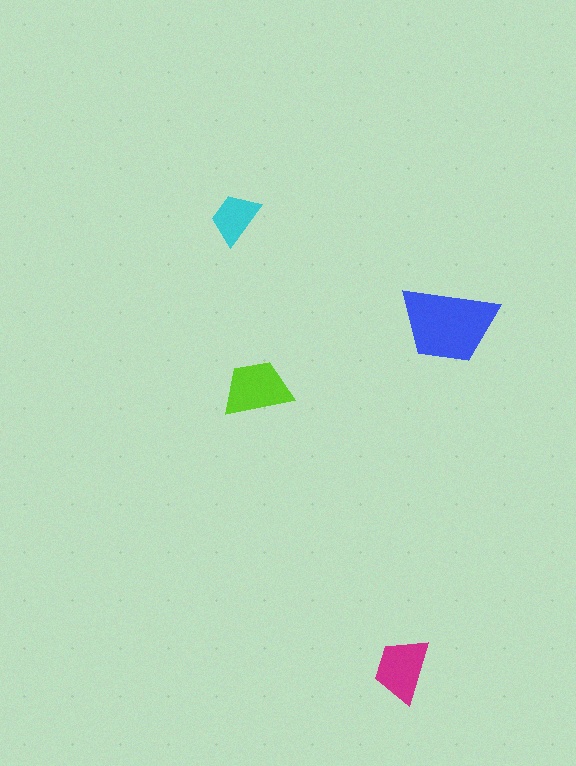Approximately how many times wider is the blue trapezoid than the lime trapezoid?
About 1.5 times wider.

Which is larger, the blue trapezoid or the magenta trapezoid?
The blue one.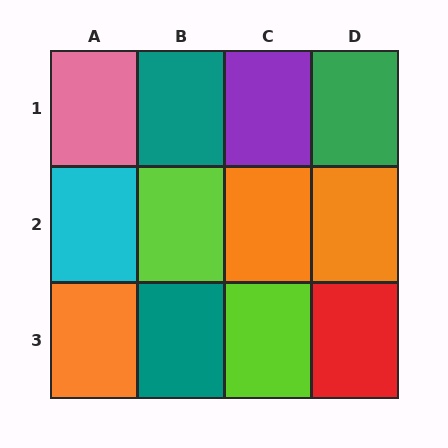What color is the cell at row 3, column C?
Lime.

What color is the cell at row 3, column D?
Red.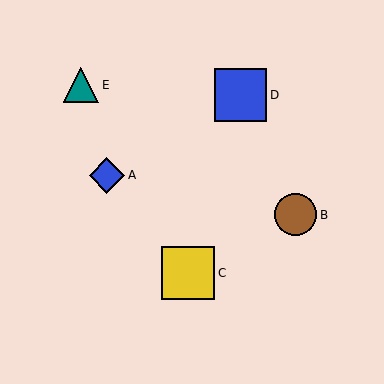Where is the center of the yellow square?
The center of the yellow square is at (188, 273).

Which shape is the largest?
The yellow square (labeled C) is the largest.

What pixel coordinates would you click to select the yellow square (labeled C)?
Click at (188, 273) to select the yellow square C.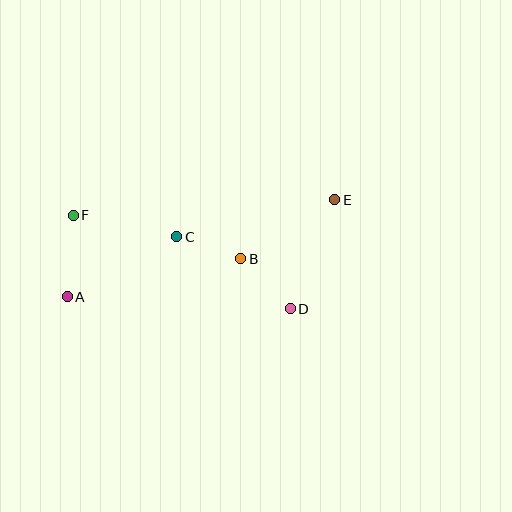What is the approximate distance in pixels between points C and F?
The distance between C and F is approximately 106 pixels.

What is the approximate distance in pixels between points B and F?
The distance between B and F is approximately 173 pixels.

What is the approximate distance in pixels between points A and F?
The distance between A and F is approximately 82 pixels.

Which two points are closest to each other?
Points B and C are closest to each other.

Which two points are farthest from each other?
Points A and E are farthest from each other.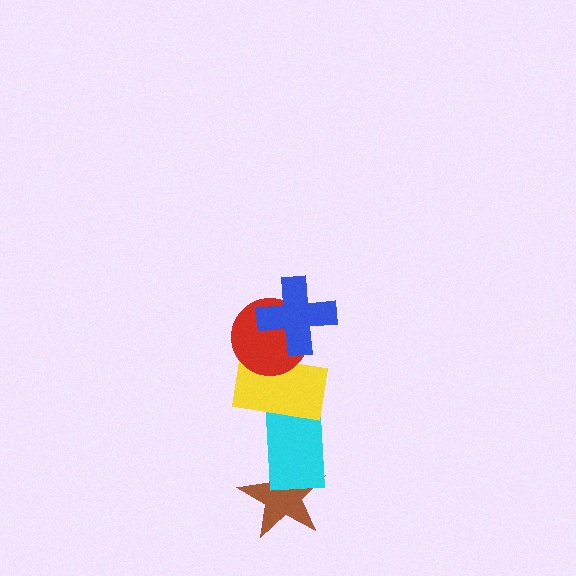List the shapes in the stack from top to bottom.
From top to bottom: the blue cross, the red circle, the yellow rectangle, the cyan rectangle, the brown star.